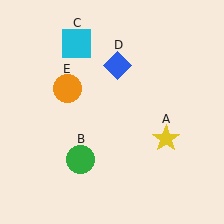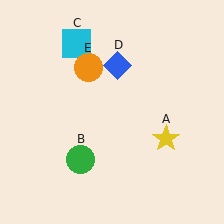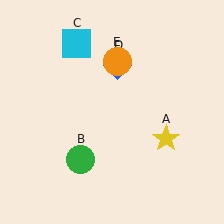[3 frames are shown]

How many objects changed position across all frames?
1 object changed position: orange circle (object E).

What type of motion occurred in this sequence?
The orange circle (object E) rotated clockwise around the center of the scene.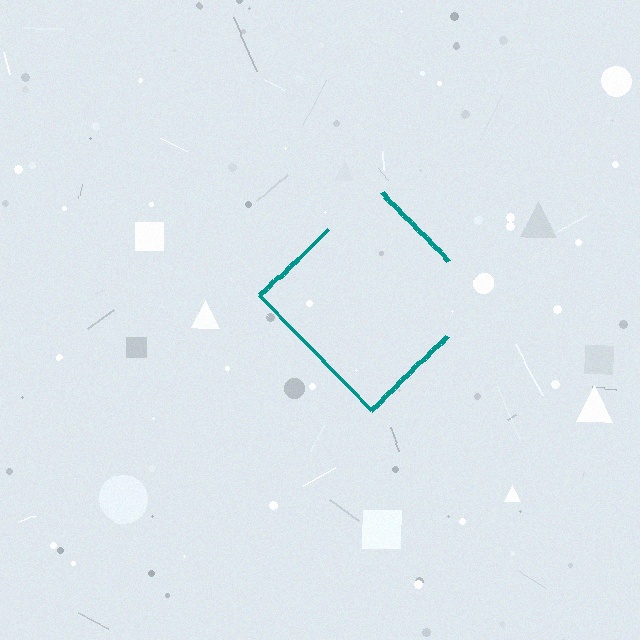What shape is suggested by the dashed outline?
The dashed outline suggests a diamond.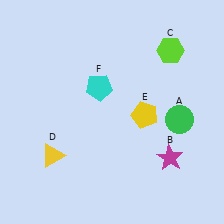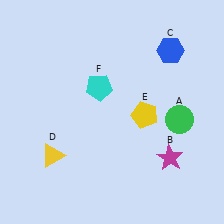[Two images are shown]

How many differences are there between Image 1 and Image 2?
There is 1 difference between the two images.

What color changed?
The hexagon (C) changed from lime in Image 1 to blue in Image 2.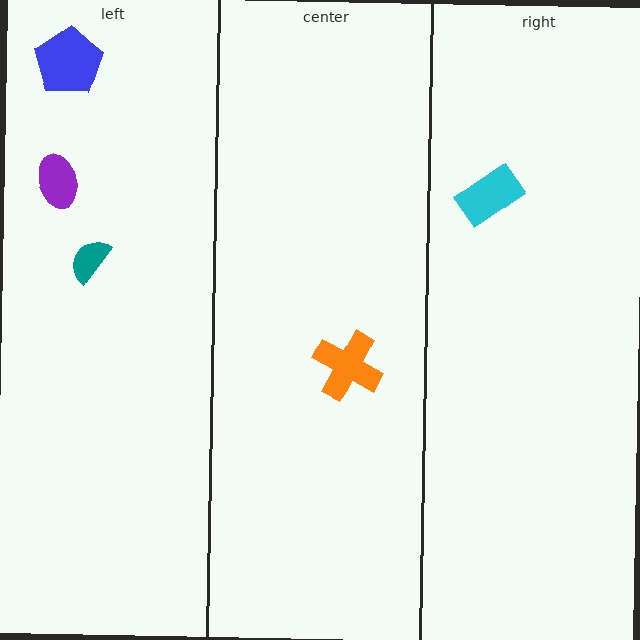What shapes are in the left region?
The blue pentagon, the purple ellipse, the teal semicircle.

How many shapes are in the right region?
1.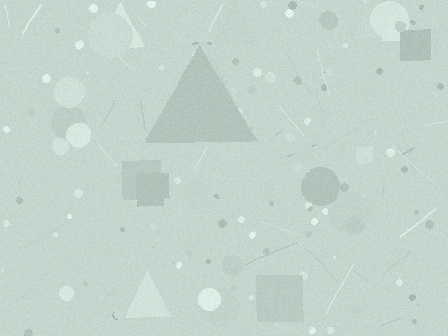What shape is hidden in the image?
A triangle is hidden in the image.